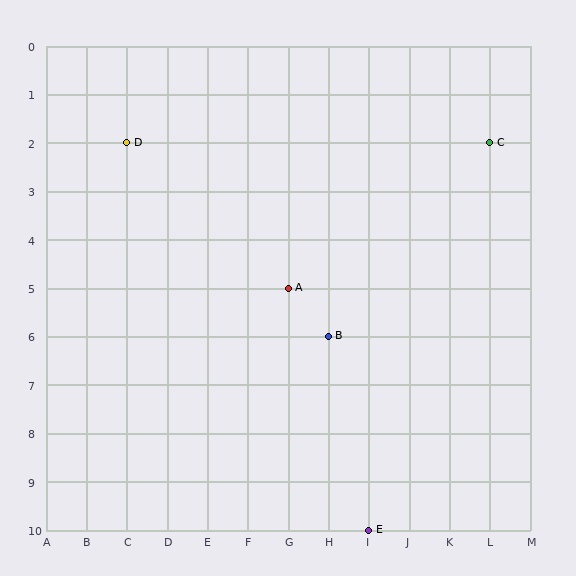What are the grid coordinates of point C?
Point C is at grid coordinates (L, 2).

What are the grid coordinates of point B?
Point B is at grid coordinates (H, 6).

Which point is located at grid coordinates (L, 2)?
Point C is at (L, 2).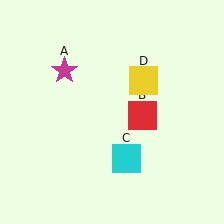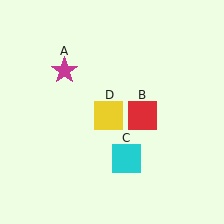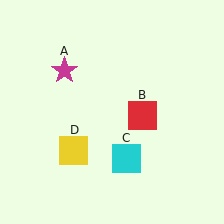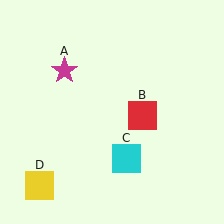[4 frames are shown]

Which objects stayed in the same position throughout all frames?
Magenta star (object A) and red square (object B) and cyan square (object C) remained stationary.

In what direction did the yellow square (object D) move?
The yellow square (object D) moved down and to the left.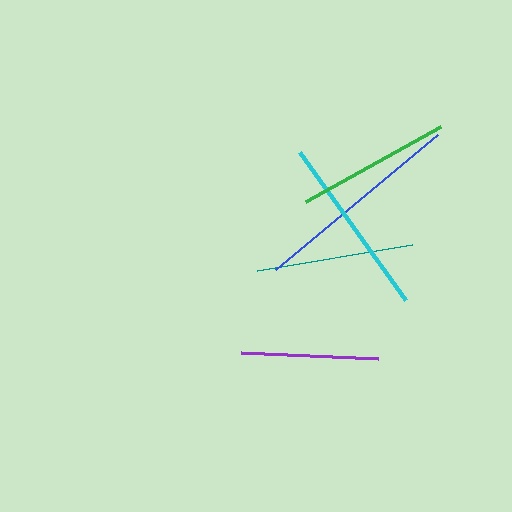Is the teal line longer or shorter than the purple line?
The teal line is longer than the purple line.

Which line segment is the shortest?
The purple line is the shortest at approximately 138 pixels.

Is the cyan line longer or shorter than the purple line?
The cyan line is longer than the purple line.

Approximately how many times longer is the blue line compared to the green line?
The blue line is approximately 1.4 times the length of the green line.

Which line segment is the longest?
The blue line is the longest at approximately 210 pixels.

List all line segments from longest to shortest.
From longest to shortest: blue, cyan, teal, green, purple.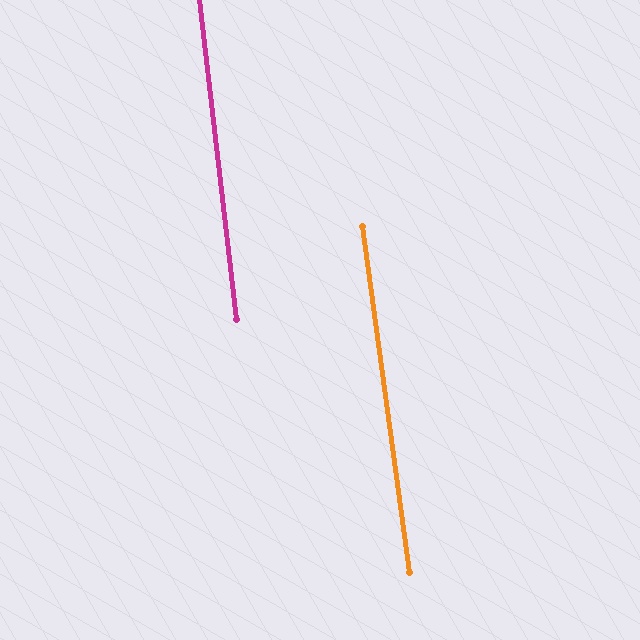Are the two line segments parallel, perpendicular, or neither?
Parallel — their directions differ by only 1.0°.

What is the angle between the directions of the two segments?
Approximately 1 degree.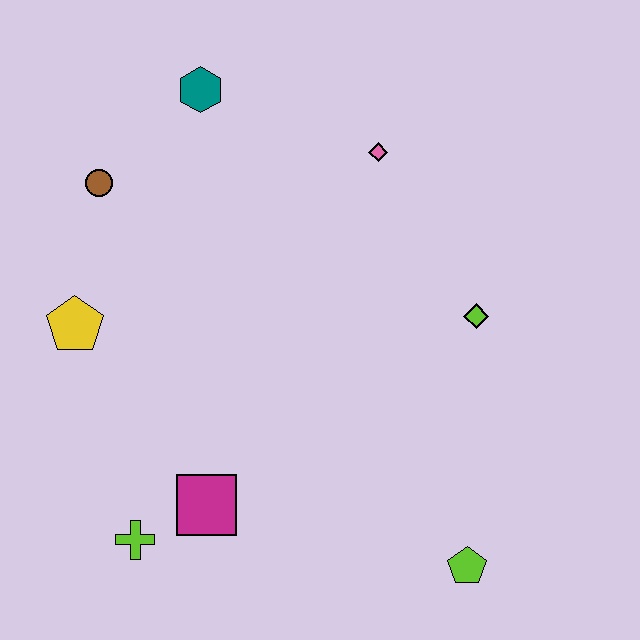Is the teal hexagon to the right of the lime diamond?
No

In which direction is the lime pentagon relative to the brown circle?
The lime pentagon is below the brown circle.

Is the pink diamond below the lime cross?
No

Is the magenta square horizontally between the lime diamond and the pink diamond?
No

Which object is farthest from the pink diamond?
The lime cross is farthest from the pink diamond.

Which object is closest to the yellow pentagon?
The brown circle is closest to the yellow pentagon.